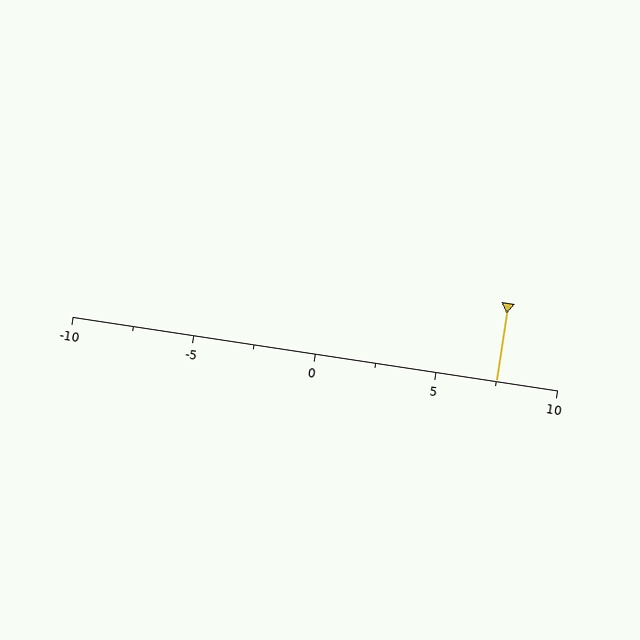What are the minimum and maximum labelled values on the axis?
The axis runs from -10 to 10.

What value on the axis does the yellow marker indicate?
The marker indicates approximately 7.5.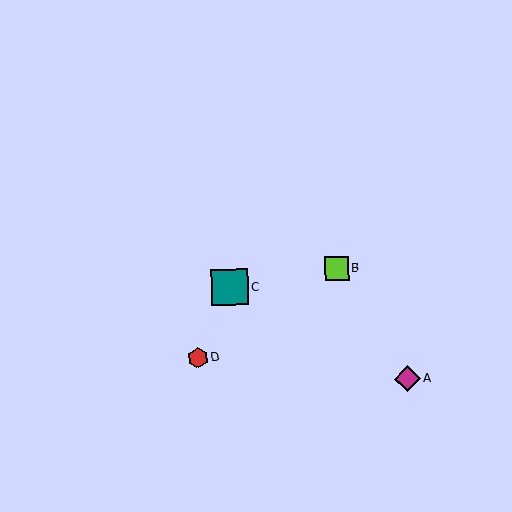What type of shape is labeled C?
Shape C is a teal square.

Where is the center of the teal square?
The center of the teal square is at (230, 287).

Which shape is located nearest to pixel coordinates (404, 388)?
The magenta diamond (labeled A) at (407, 379) is nearest to that location.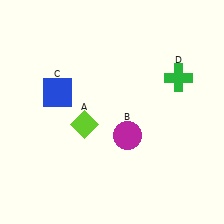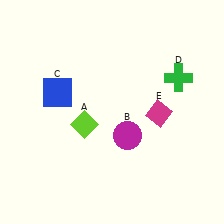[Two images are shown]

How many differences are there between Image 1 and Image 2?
There is 1 difference between the two images.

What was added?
A magenta diamond (E) was added in Image 2.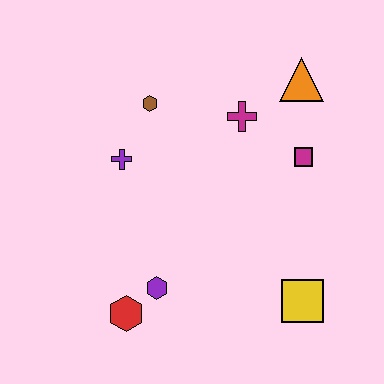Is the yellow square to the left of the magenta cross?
No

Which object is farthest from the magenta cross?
The red hexagon is farthest from the magenta cross.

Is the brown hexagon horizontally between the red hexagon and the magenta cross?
Yes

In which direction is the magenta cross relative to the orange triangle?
The magenta cross is to the left of the orange triangle.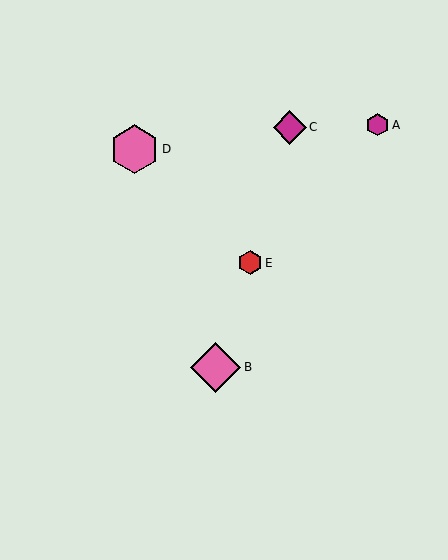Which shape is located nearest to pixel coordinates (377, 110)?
The magenta hexagon (labeled A) at (378, 125) is nearest to that location.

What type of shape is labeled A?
Shape A is a magenta hexagon.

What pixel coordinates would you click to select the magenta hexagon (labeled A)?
Click at (378, 125) to select the magenta hexagon A.